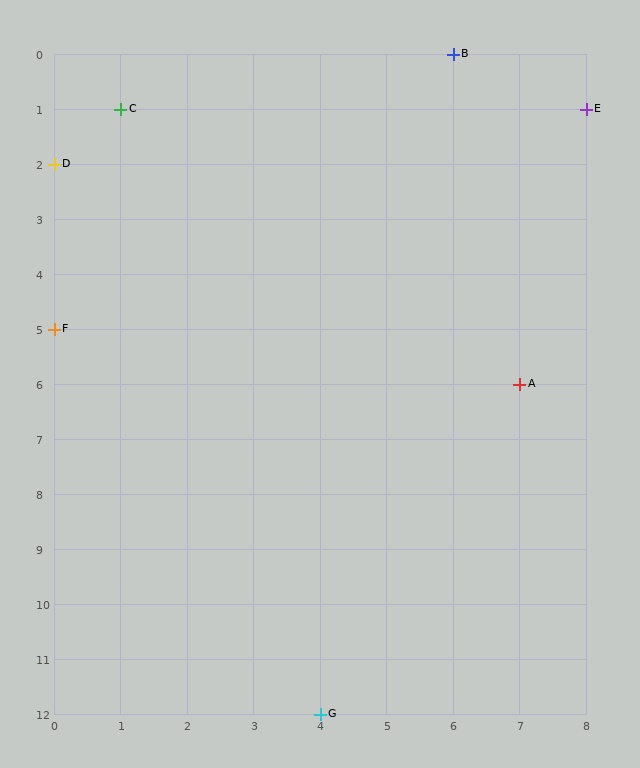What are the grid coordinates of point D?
Point D is at grid coordinates (0, 2).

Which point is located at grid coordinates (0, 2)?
Point D is at (0, 2).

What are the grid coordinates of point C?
Point C is at grid coordinates (1, 1).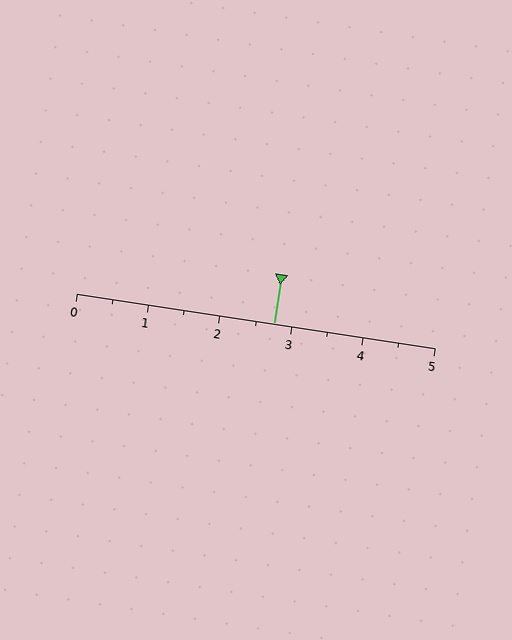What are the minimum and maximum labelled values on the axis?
The axis runs from 0 to 5.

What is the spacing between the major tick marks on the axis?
The major ticks are spaced 1 apart.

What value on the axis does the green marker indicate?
The marker indicates approximately 2.8.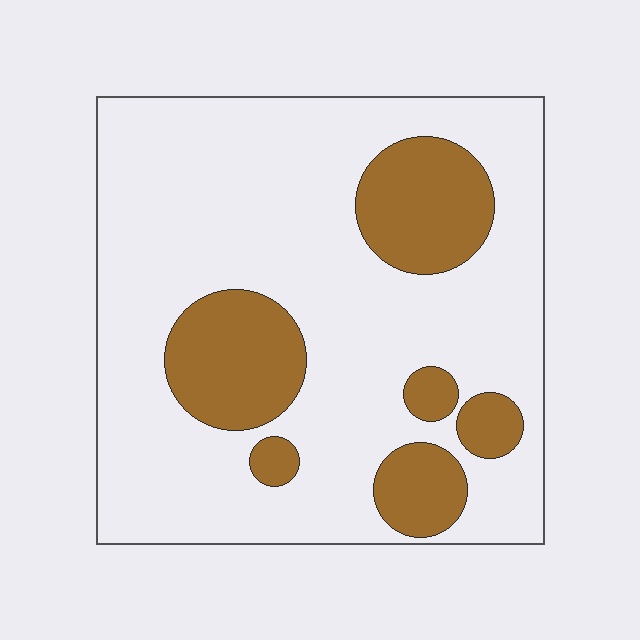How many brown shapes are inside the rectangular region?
6.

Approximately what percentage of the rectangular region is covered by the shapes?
Approximately 25%.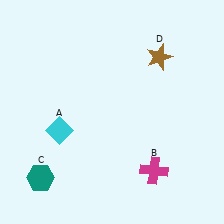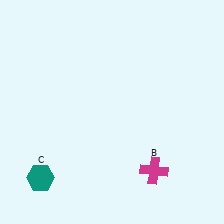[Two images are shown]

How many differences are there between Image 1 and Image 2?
There are 2 differences between the two images.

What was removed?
The brown star (D), the cyan diamond (A) were removed in Image 2.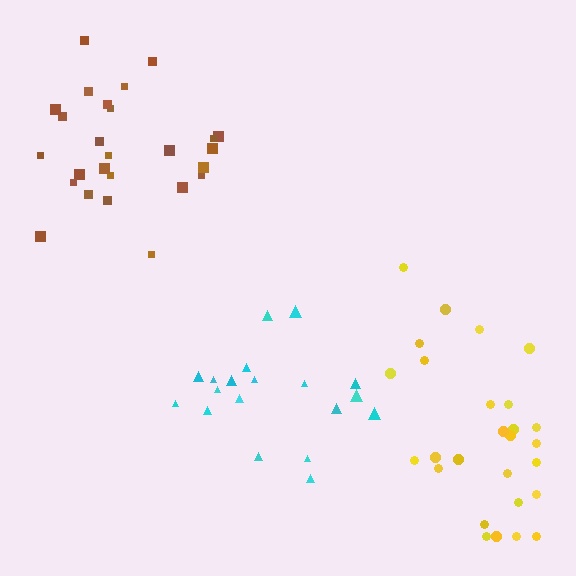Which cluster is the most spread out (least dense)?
Yellow.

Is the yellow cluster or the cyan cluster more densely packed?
Cyan.